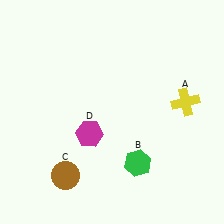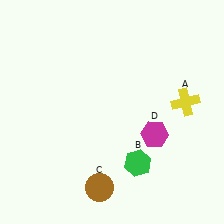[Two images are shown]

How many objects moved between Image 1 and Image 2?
2 objects moved between the two images.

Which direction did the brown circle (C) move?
The brown circle (C) moved right.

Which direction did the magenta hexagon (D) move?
The magenta hexagon (D) moved right.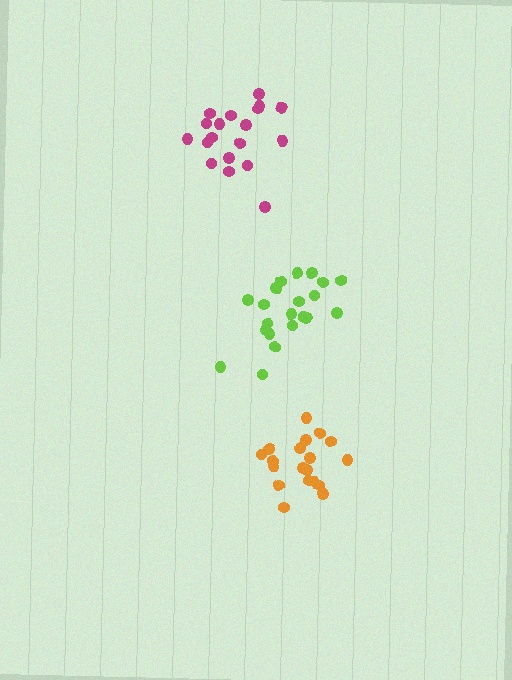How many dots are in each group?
Group 1: 19 dots, Group 2: 21 dots, Group 3: 20 dots (60 total).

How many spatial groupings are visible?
There are 3 spatial groupings.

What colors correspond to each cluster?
The clusters are colored: magenta, lime, orange.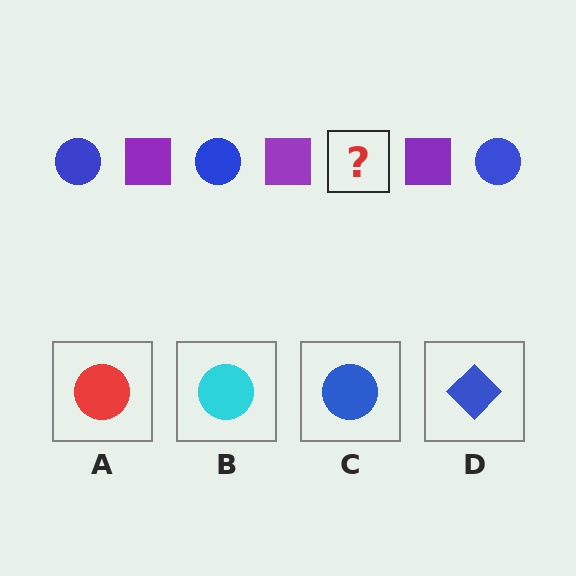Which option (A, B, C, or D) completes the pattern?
C.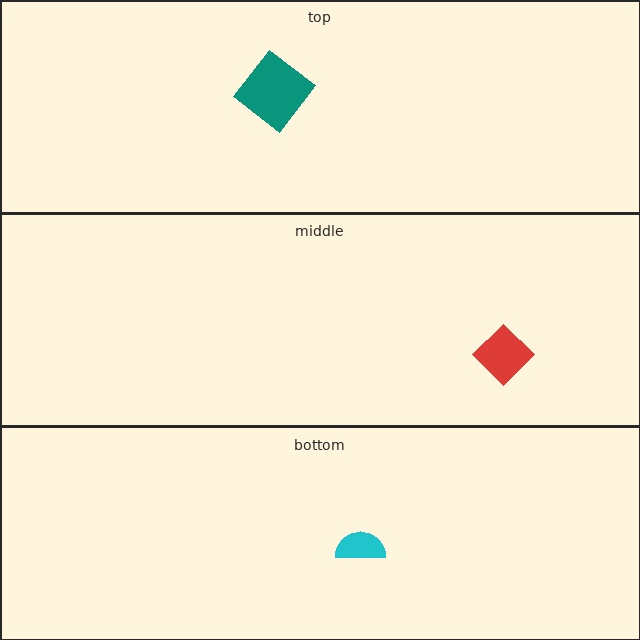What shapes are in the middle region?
The red diamond.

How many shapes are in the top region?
1.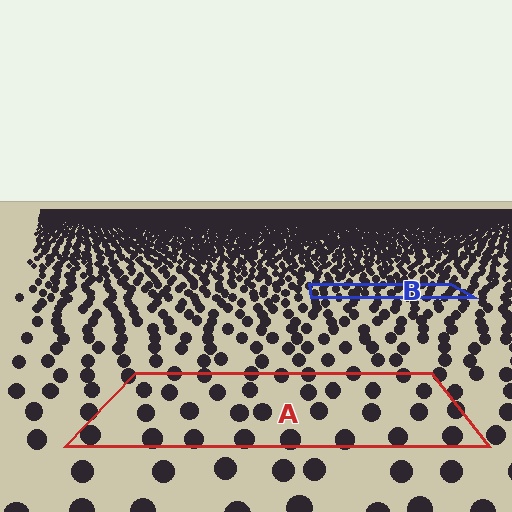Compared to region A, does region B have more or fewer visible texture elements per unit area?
Region B has more texture elements per unit area — they are packed more densely because it is farther away.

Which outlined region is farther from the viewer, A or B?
Region B is farther from the viewer — the texture elements inside it appear smaller and more densely packed.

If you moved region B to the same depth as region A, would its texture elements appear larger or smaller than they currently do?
They would appear larger. At a closer depth, the same texture elements are projected at a bigger on-screen size.